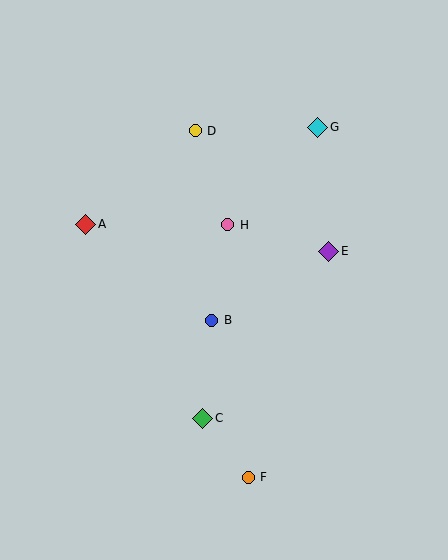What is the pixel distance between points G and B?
The distance between G and B is 220 pixels.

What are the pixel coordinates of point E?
Point E is at (329, 251).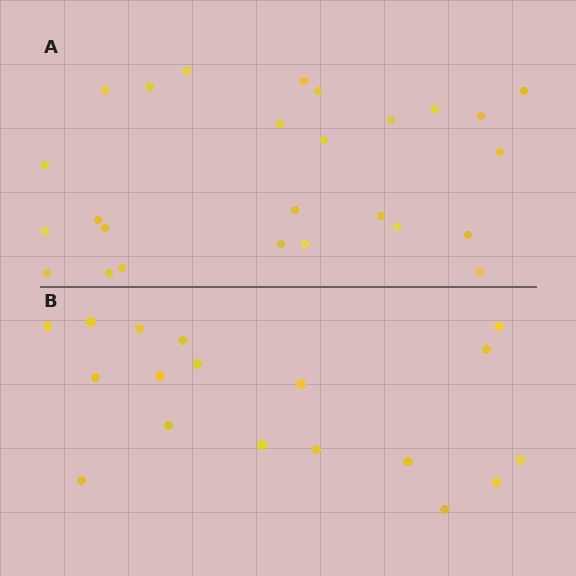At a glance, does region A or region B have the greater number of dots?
Region A (the top region) has more dots.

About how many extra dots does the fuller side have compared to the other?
Region A has roughly 8 or so more dots than region B.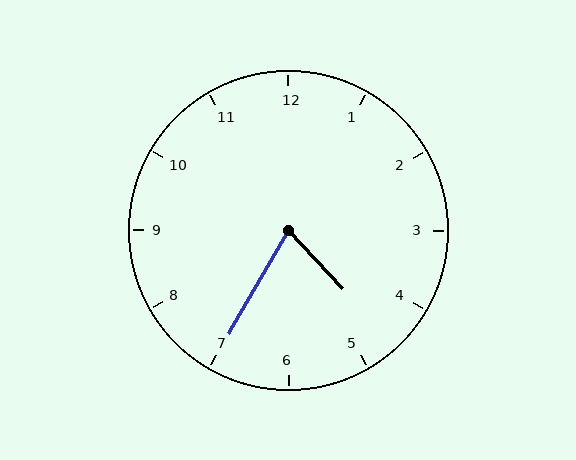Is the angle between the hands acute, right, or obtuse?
It is acute.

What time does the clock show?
4:35.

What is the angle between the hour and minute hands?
Approximately 72 degrees.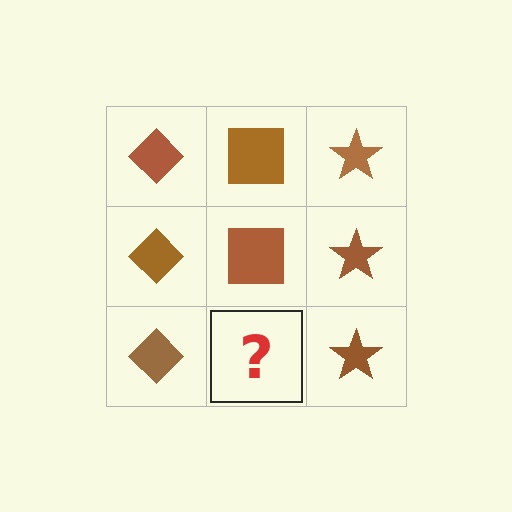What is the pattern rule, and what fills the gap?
The rule is that each column has a consistent shape. The gap should be filled with a brown square.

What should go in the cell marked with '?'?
The missing cell should contain a brown square.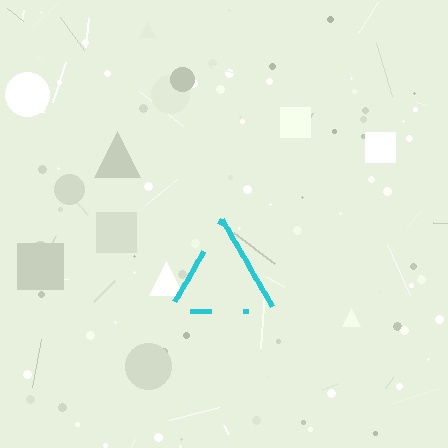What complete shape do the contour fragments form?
The contour fragments form a triangle.